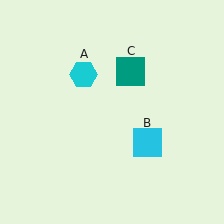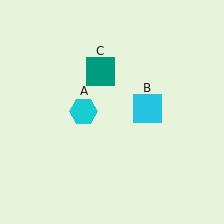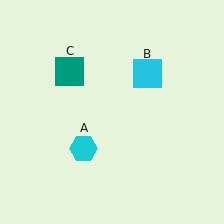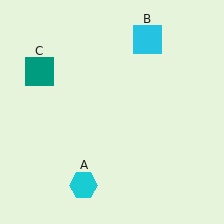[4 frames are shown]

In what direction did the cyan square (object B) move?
The cyan square (object B) moved up.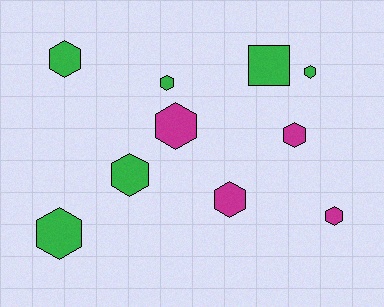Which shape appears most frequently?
Hexagon, with 9 objects.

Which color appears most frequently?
Green, with 6 objects.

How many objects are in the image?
There are 10 objects.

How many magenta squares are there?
There are no magenta squares.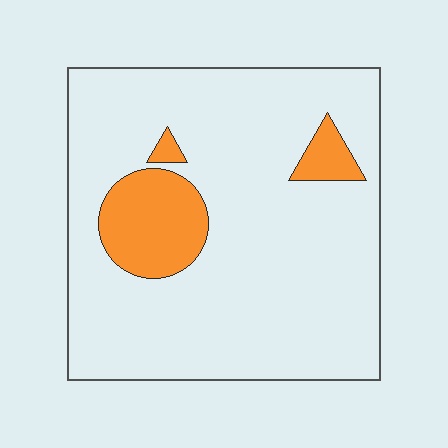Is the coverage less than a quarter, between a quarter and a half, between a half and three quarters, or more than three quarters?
Less than a quarter.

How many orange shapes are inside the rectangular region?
3.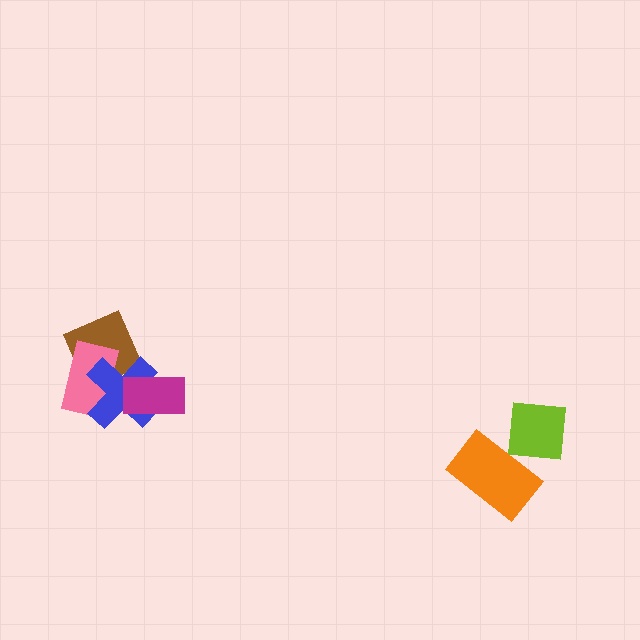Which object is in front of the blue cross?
The magenta rectangle is in front of the blue cross.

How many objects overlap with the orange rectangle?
1 object overlaps with the orange rectangle.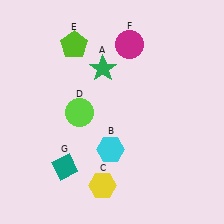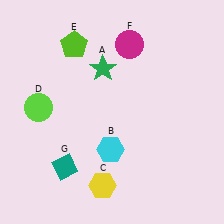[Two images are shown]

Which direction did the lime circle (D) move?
The lime circle (D) moved left.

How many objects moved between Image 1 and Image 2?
1 object moved between the two images.